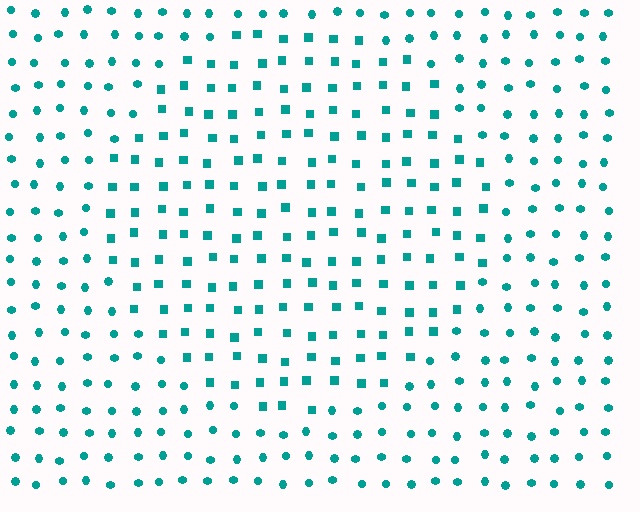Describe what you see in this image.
The image is filled with small teal elements arranged in a uniform grid. A circle-shaped region contains squares, while the surrounding area contains circles. The boundary is defined purely by the change in element shape.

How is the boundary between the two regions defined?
The boundary is defined by a change in element shape: squares inside vs. circles outside. All elements share the same color and spacing.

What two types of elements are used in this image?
The image uses squares inside the circle region and circles outside it.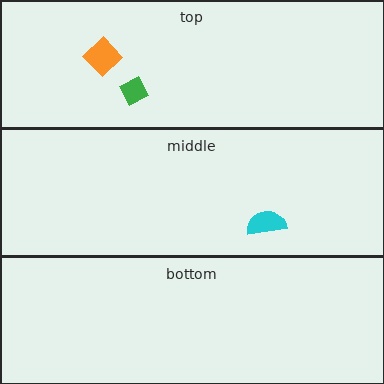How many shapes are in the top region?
2.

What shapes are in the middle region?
The cyan semicircle.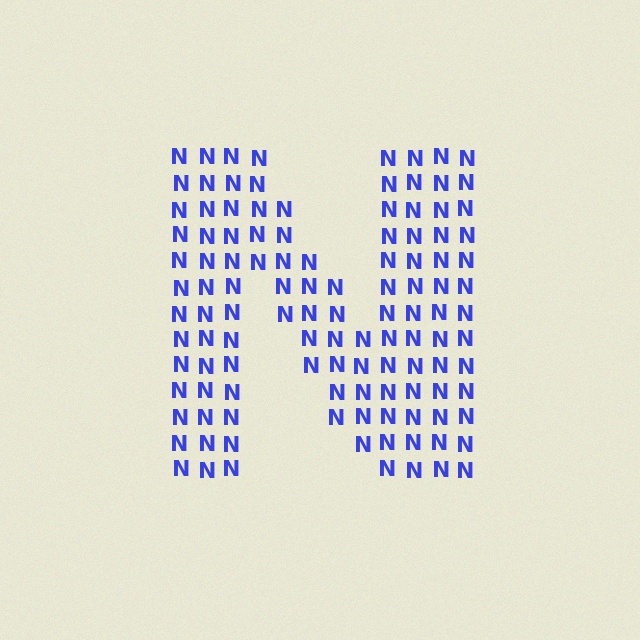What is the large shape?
The large shape is the letter N.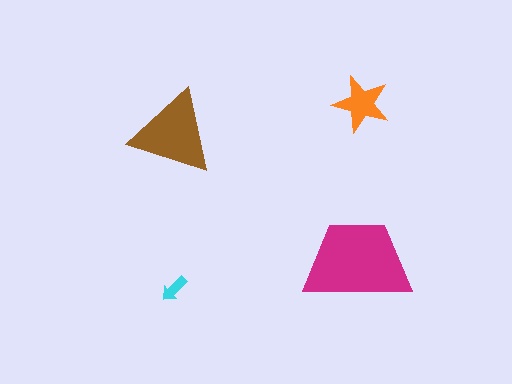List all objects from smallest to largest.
The cyan arrow, the orange star, the brown triangle, the magenta trapezoid.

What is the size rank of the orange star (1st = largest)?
3rd.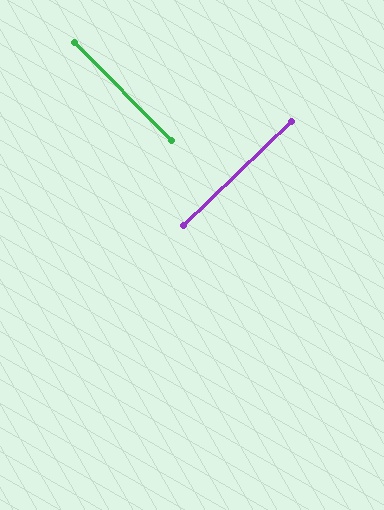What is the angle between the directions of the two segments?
Approximately 90 degrees.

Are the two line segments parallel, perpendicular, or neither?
Perpendicular — they meet at approximately 90°.